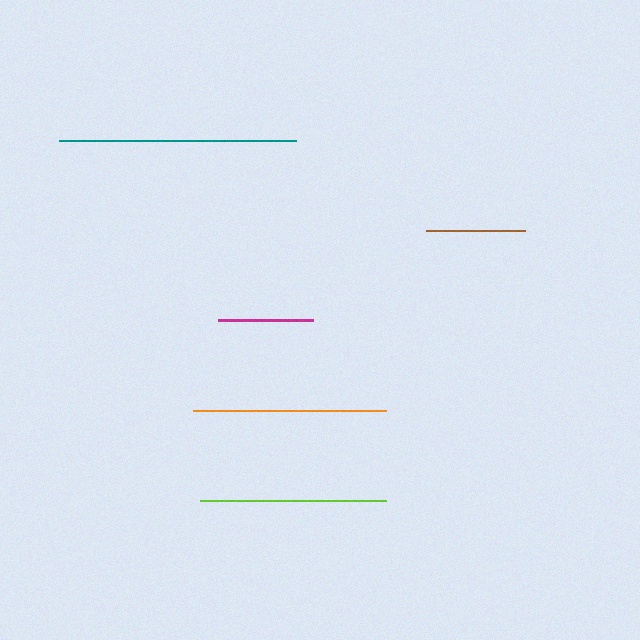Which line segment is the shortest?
The magenta line is the shortest at approximately 95 pixels.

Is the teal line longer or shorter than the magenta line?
The teal line is longer than the magenta line.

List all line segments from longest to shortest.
From longest to shortest: teal, orange, lime, brown, magenta.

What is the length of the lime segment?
The lime segment is approximately 186 pixels long.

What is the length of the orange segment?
The orange segment is approximately 194 pixels long.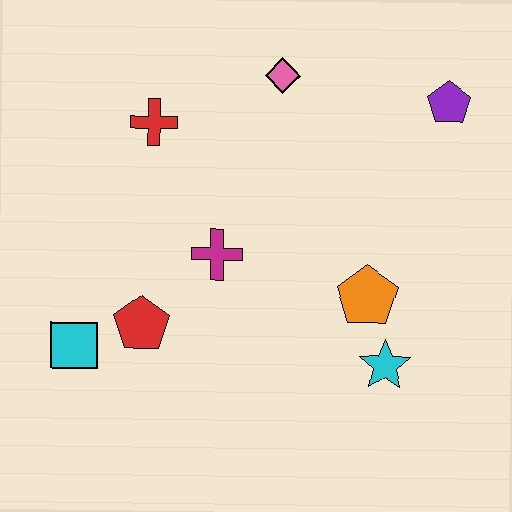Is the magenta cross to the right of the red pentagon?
Yes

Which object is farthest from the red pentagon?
The purple pentagon is farthest from the red pentagon.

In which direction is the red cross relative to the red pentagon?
The red cross is above the red pentagon.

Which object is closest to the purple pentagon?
The pink diamond is closest to the purple pentagon.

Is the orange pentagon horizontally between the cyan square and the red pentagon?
No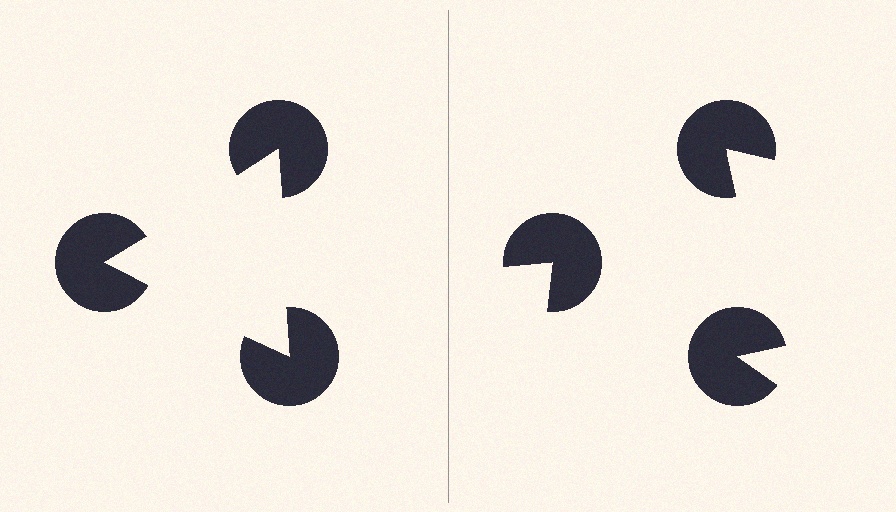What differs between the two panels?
The pac-man discs are positioned identically on both sides; only the wedge orientations differ. On the left they align to a triangle; on the right they are misaligned.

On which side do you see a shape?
An illusory triangle appears on the left side. On the right side the wedge cuts are rotated, so no coherent shape forms.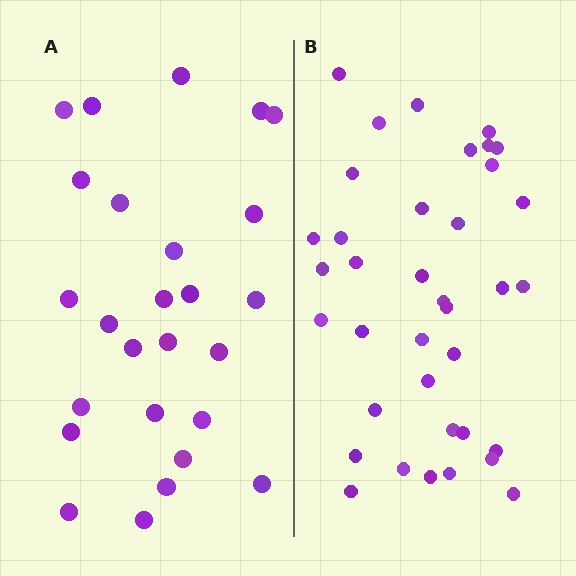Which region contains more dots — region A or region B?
Region B (the right region) has more dots.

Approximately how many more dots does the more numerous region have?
Region B has roughly 12 or so more dots than region A.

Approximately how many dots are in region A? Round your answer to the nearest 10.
About 30 dots. (The exact count is 26, which rounds to 30.)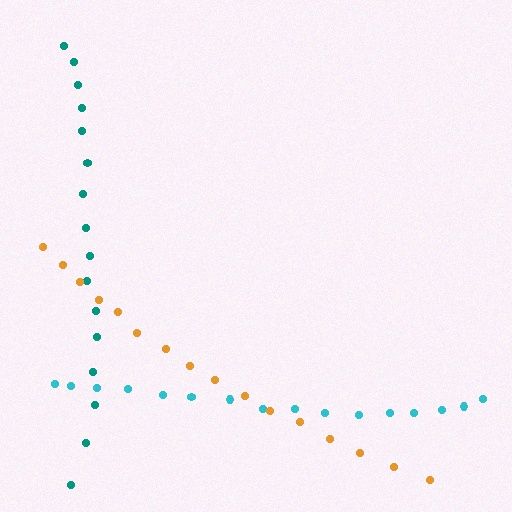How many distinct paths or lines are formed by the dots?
There are 3 distinct paths.